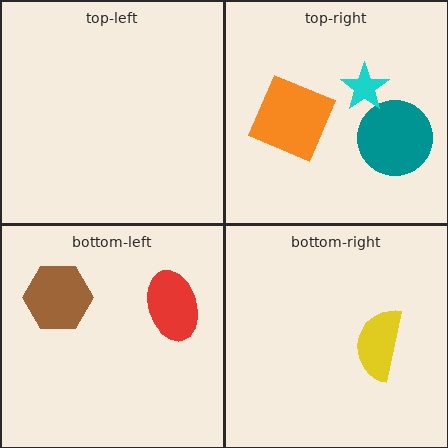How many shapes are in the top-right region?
3.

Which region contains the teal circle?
The top-right region.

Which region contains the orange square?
The top-right region.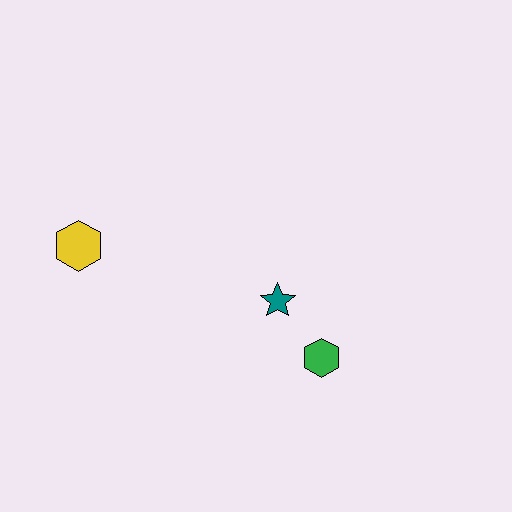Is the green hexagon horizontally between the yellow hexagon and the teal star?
No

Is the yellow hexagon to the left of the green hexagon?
Yes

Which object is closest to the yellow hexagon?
The teal star is closest to the yellow hexagon.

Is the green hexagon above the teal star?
No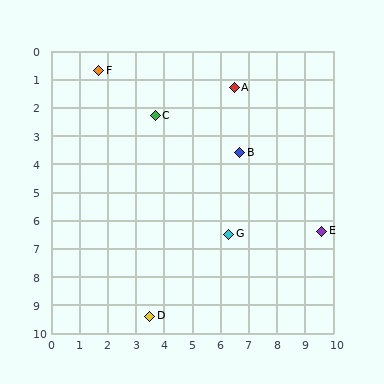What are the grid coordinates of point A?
Point A is at approximately (6.5, 1.3).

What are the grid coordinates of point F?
Point F is at approximately (1.7, 0.7).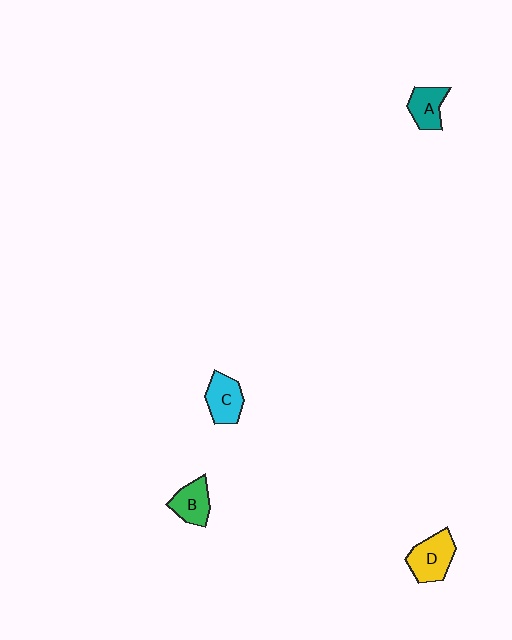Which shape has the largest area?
Shape D (yellow).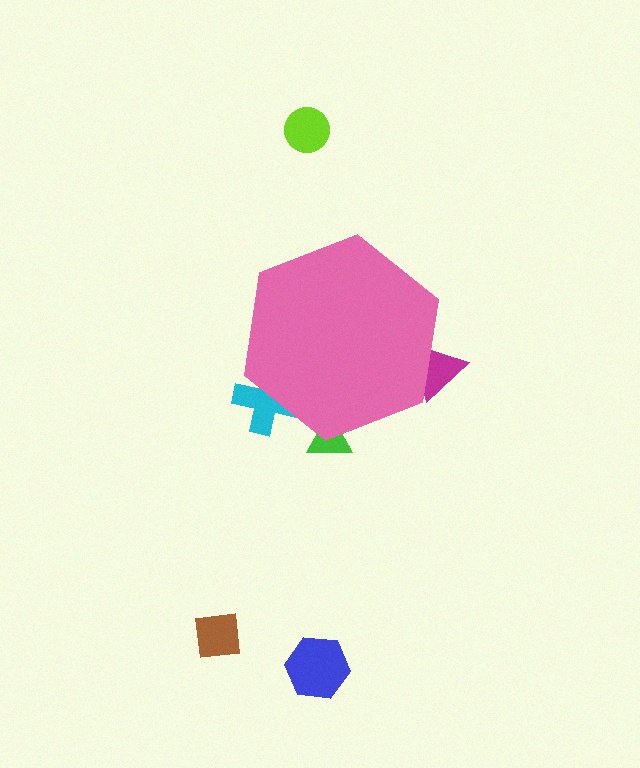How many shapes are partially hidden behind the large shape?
3 shapes are partially hidden.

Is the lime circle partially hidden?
No, the lime circle is fully visible.